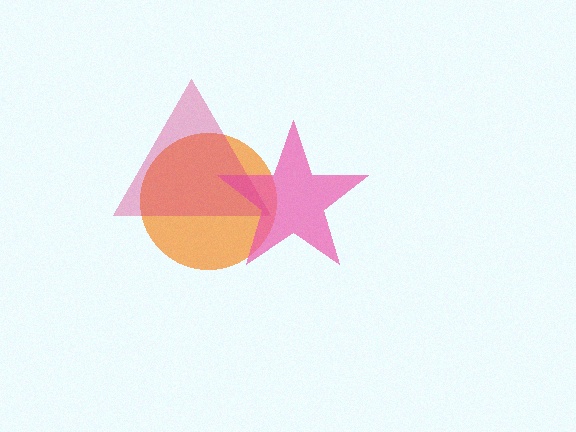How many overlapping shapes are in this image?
There are 3 overlapping shapes in the image.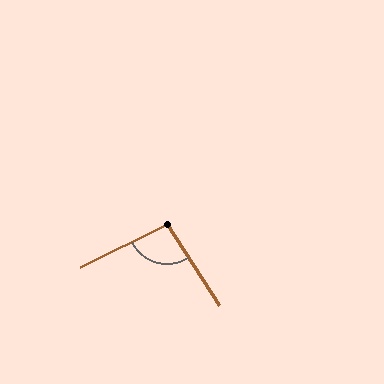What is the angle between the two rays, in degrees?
Approximately 97 degrees.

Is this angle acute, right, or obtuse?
It is obtuse.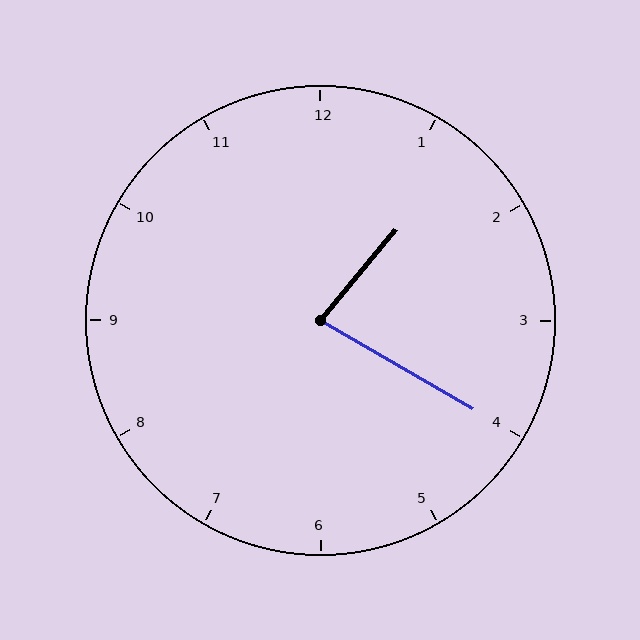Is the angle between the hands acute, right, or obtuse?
It is acute.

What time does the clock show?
1:20.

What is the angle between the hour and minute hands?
Approximately 80 degrees.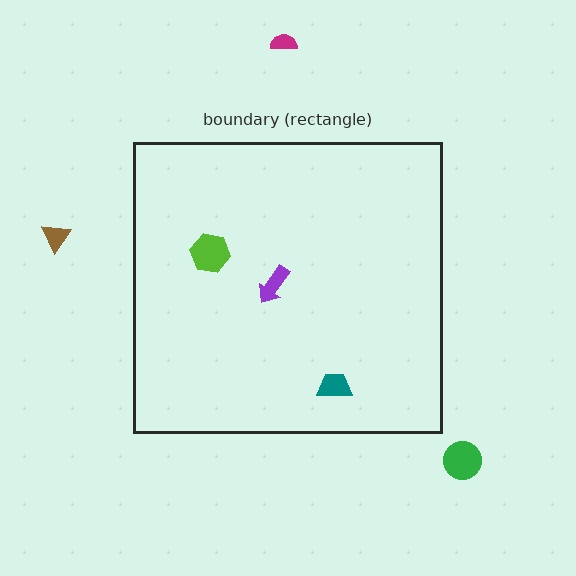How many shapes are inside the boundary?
3 inside, 3 outside.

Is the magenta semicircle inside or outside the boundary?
Outside.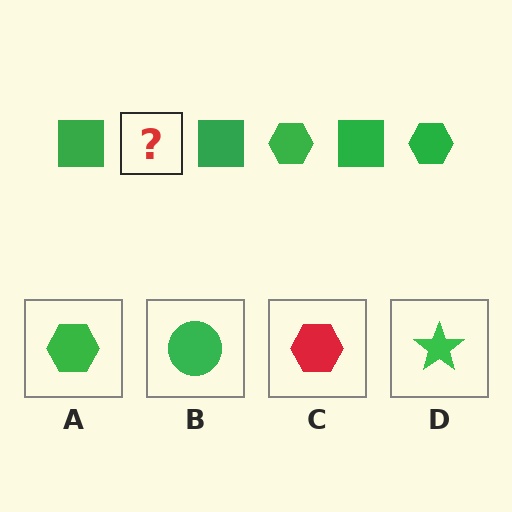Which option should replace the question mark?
Option A.